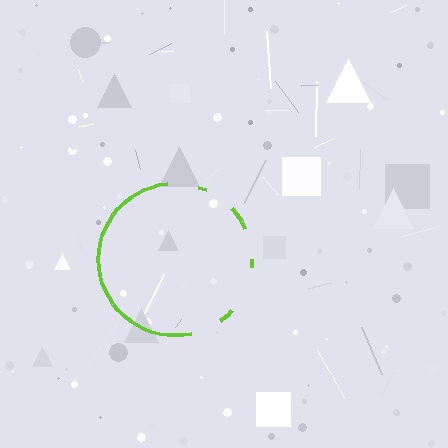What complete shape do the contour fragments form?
The contour fragments form a circle.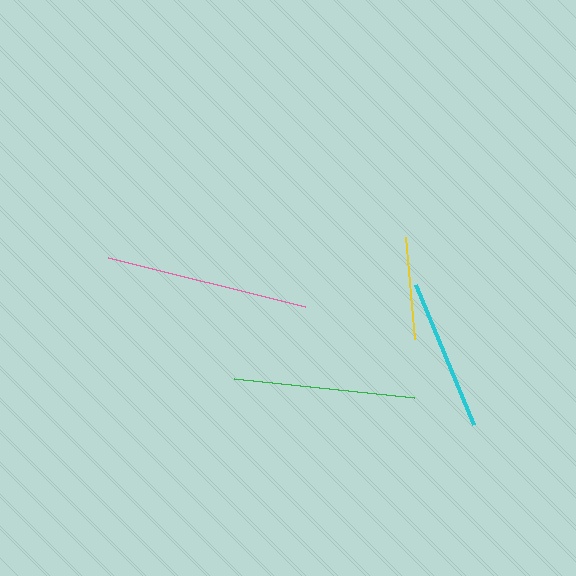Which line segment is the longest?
The pink line is the longest at approximately 203 pixels.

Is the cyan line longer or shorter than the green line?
The green line is longer than the cyan line.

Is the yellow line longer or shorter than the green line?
The green line is longer than the yellow line.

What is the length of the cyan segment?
The cyan segment is approximately 151 pixels long.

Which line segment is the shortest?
The yellow line is the shortest at approximately 102 pixels.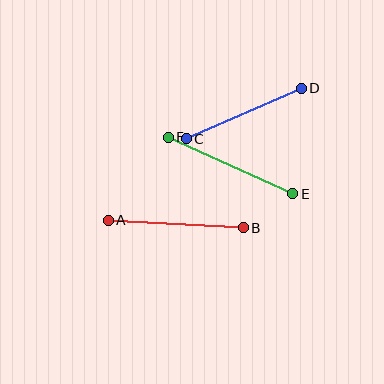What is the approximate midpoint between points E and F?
The midpoint is at approximately (231, 165) pixels.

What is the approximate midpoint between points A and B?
The midpoint is at approximately (176, 224) pixels.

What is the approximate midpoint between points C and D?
The midpoint is at approximately (244, 113) pixels.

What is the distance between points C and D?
The distance is approximately 126 pixels.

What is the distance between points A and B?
The distance is approximately 136 pixels.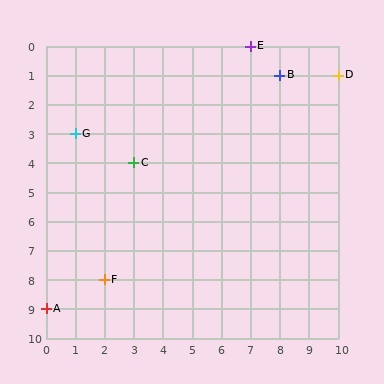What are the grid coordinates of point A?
Point A is at grid coordinates (0, 9).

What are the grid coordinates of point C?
Point C is at grid coordinates (3, 4).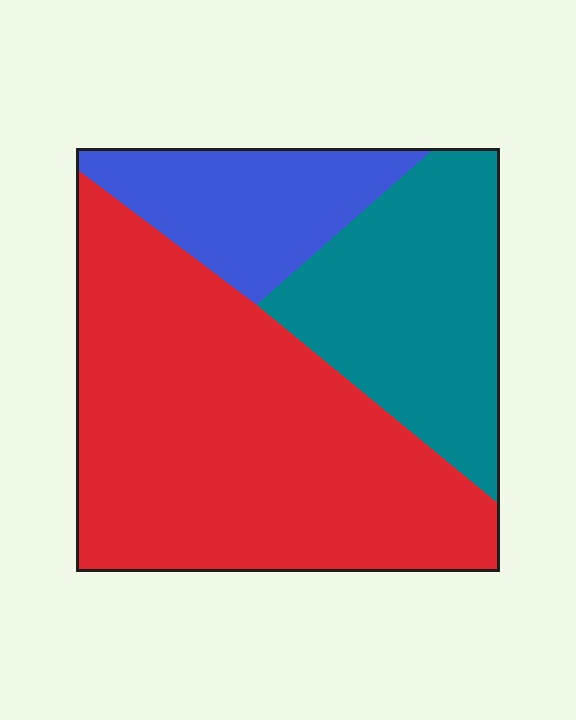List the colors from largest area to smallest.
From largest to smallest: red, teal, blue.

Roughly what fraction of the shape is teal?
Teal covers around 25% of the shape.